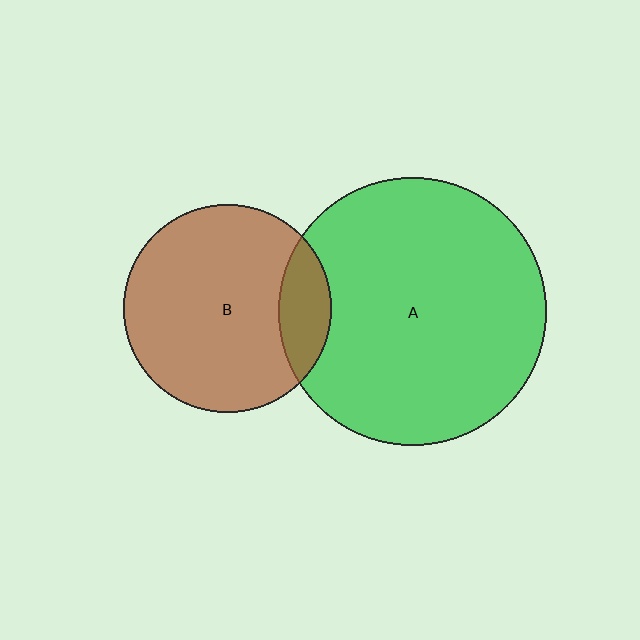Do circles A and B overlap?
Yes.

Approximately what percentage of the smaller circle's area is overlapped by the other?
Approximately 15%.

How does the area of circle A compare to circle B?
Approximately 1.7 times.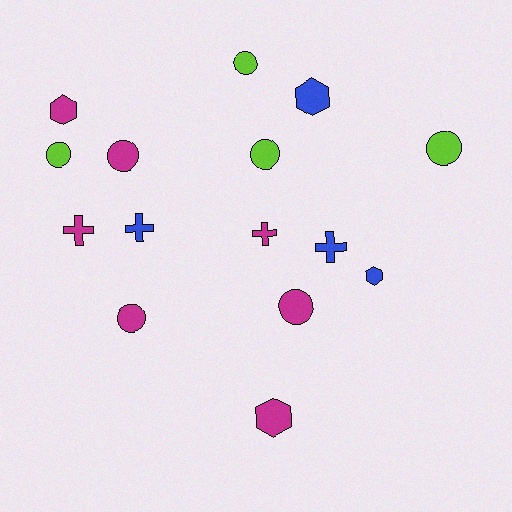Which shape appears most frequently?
Circle, with 7 objects.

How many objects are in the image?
There are 15 objects.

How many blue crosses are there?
There are 2 blue crosses.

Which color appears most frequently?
Magenta, with 7 objects.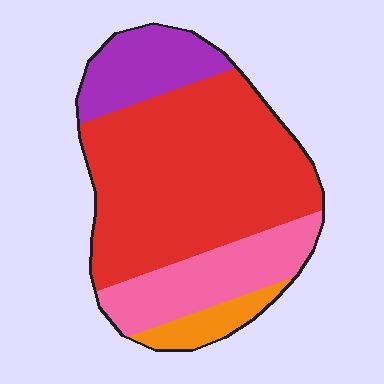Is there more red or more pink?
Red.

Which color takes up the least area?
Orange, at roughly 5%.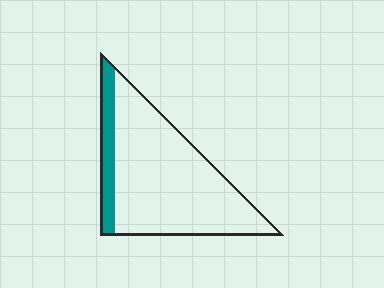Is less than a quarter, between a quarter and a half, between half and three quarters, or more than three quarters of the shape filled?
Less than a quarter.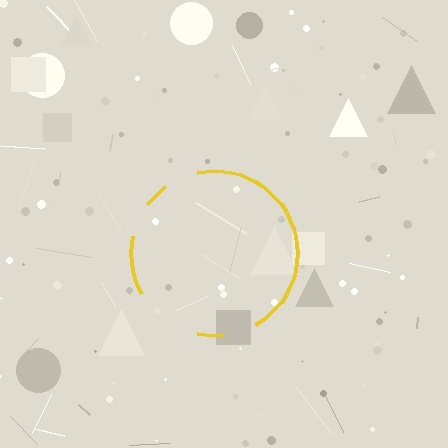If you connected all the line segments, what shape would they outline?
They would outline a circle.